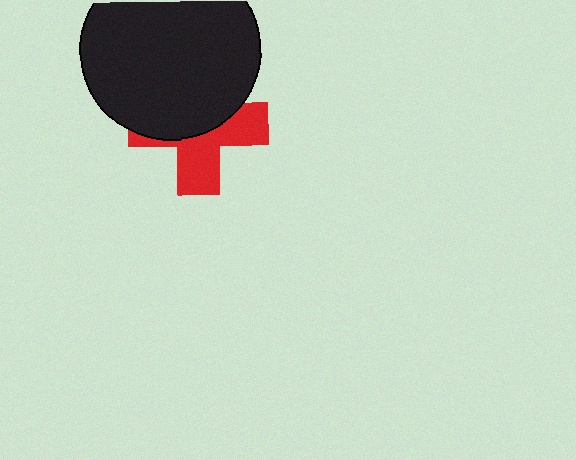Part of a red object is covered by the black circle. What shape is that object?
It is a cross.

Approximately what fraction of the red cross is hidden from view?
Roughly 53% of the red cross is hidden behind the black circle.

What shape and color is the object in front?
The object in front is a black circle.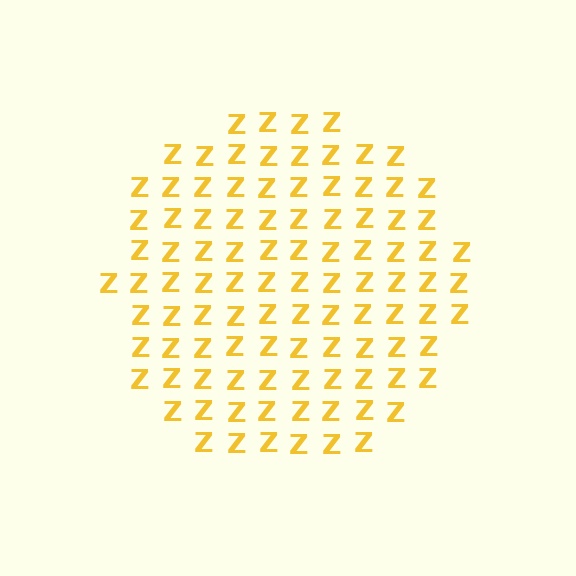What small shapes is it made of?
It is made of small letter Z's.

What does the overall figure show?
The overall figure shows a circle.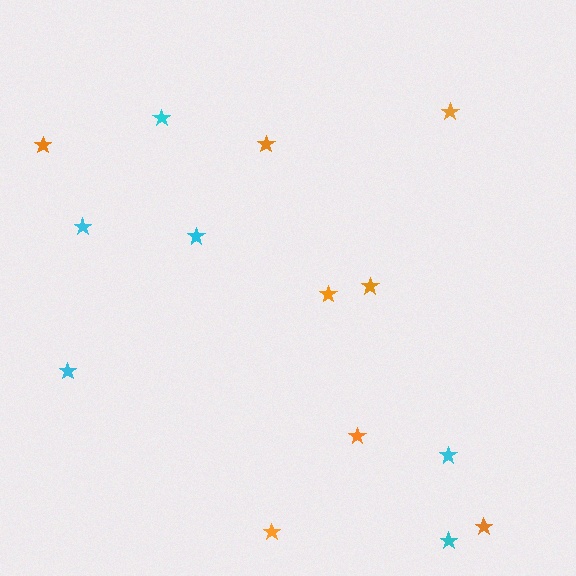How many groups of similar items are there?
There are 2 groups: one group of orange stars (8) and one group of cyan stars (6).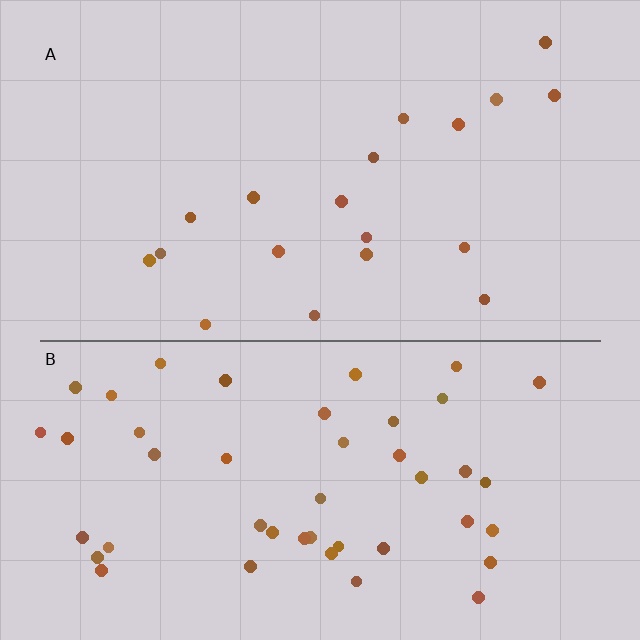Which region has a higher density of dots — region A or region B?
B (the bottom).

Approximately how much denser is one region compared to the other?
Approximately 2.4× — region B over region A.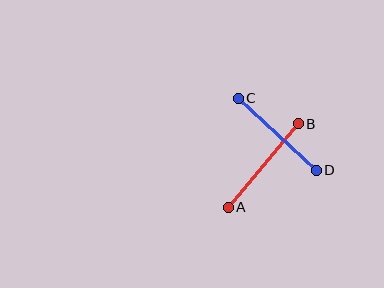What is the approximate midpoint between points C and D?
The midpoint is at approximately (277, 134) pixels.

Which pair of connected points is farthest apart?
Points A and B are farthest apart.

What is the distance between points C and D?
The distance is approximately 106 pixels.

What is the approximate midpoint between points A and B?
The midpoint is at approximately (263, 166) pixels.